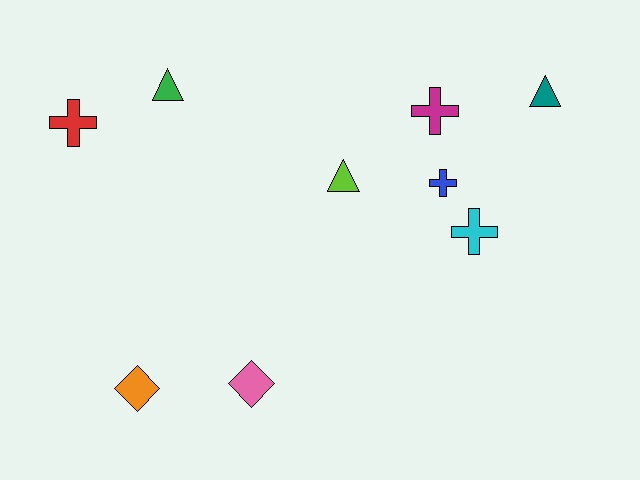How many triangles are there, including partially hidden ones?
There are 3 triangles.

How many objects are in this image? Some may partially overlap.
There are 9 objects.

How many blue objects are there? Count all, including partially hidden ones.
There is 1 blue object.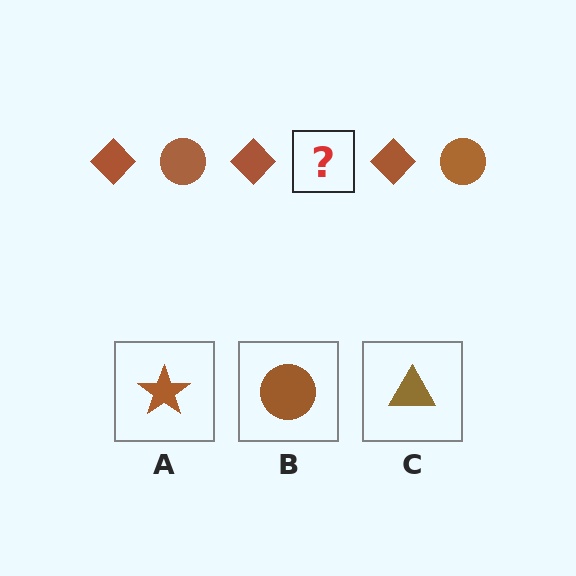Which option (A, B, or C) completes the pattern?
B.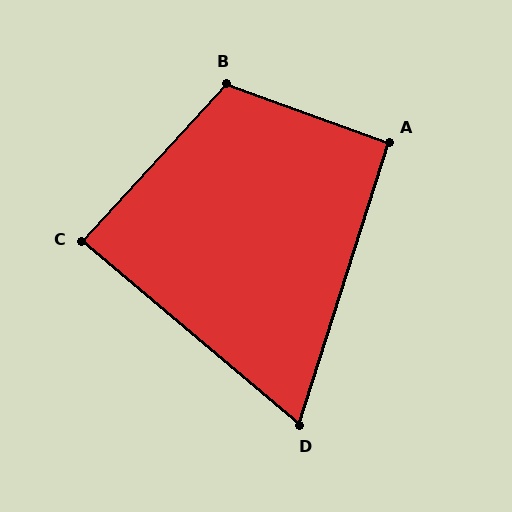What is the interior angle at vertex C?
Approximately 88 degrees (approximately right).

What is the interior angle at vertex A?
Approximately 92 degrees (approximately right).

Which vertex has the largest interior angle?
B, at approximately 113 degrees.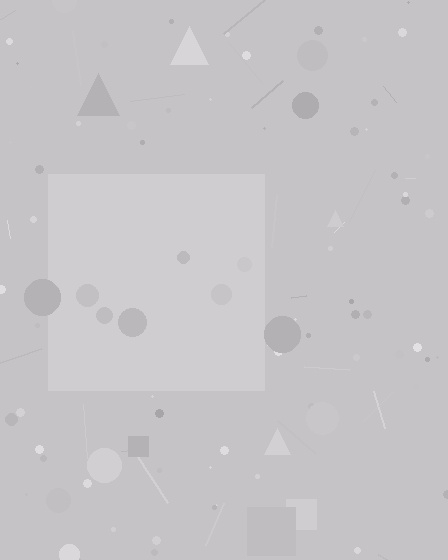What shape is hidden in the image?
A square is hidden in the image.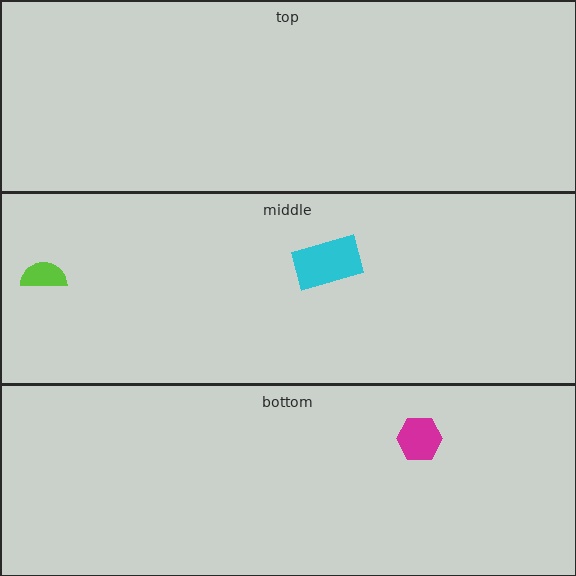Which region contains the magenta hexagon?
The bottom region.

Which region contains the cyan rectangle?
The middle region.